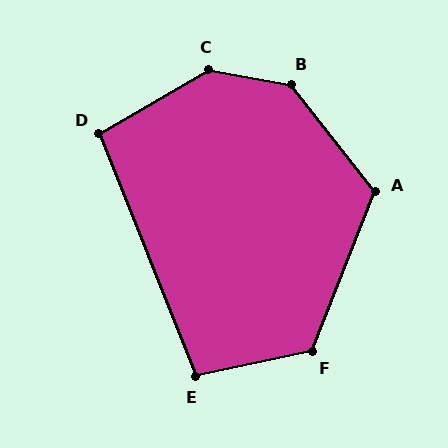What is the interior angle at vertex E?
Approximately 100 degrees (obtuse).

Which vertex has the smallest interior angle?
D, at approximately 98 degrees.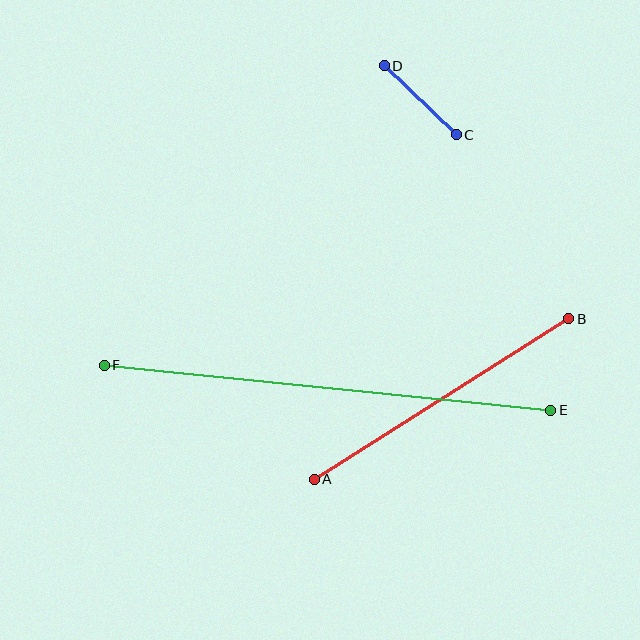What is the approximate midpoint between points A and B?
The midpoint is at approximately (442, 399) pixels.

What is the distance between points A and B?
The distance is approximately 301 pixels.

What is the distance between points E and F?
The distance is approximately 449 pixels.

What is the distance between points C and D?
The distance is approximately 100 pixels.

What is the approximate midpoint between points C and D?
The midpoint is at approximately (420, 100) pixels.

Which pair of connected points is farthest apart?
Points E and F are farthest apart.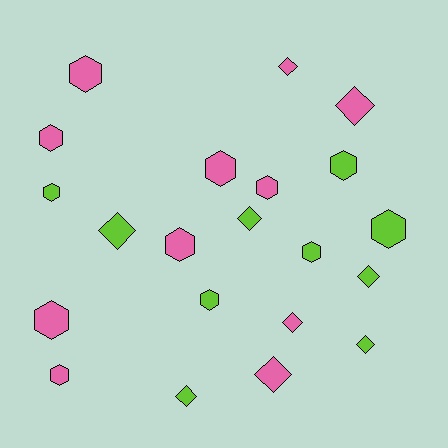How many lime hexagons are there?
There are 5 lime hexagons.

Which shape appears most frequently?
Hexagon, with 12 objects.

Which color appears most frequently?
Pink, with 11 objects.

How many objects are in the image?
There are 21 objects.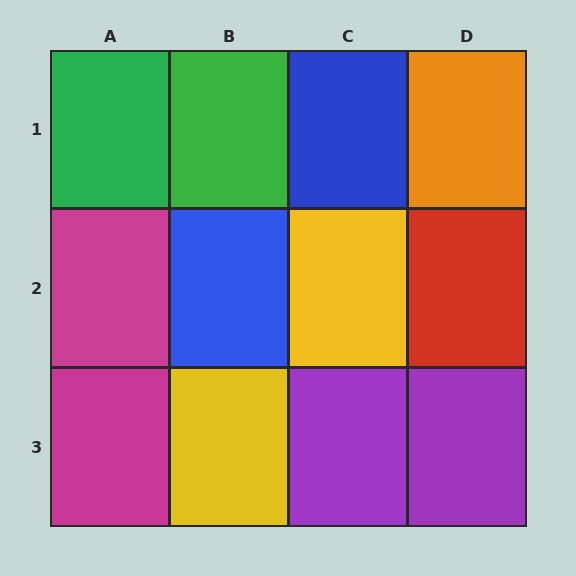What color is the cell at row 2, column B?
Blue.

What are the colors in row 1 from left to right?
Green, green, blue, orange.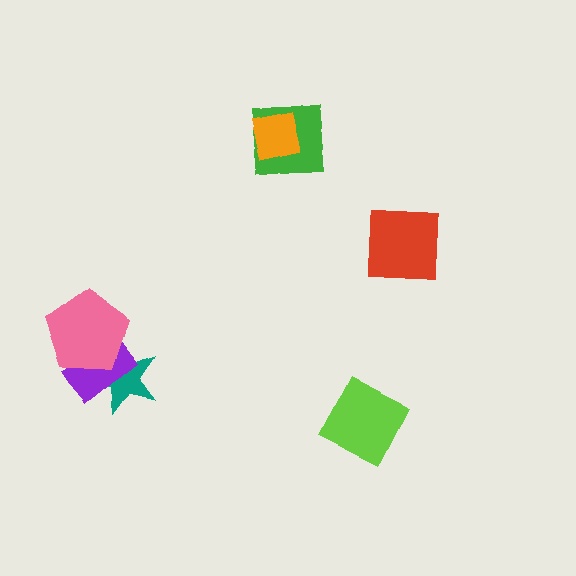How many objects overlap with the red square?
0 objects overlap with the red square.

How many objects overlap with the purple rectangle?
2 objects overlap with the purple rectangle.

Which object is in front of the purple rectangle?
The pink pentagon is in front of the purple rectangle.